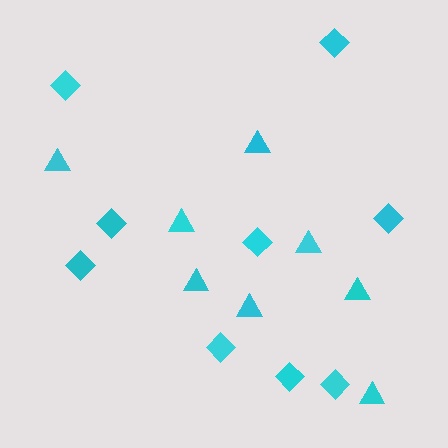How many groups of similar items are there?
There are 2 groups: one group of triangles (8) and one group of diamonds (9).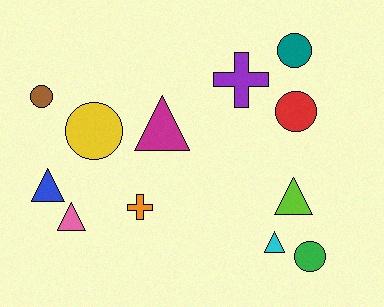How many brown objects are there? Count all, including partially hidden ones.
There is 1 brown object.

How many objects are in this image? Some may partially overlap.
There are 12 objects.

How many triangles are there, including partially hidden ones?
There are 5 triangles.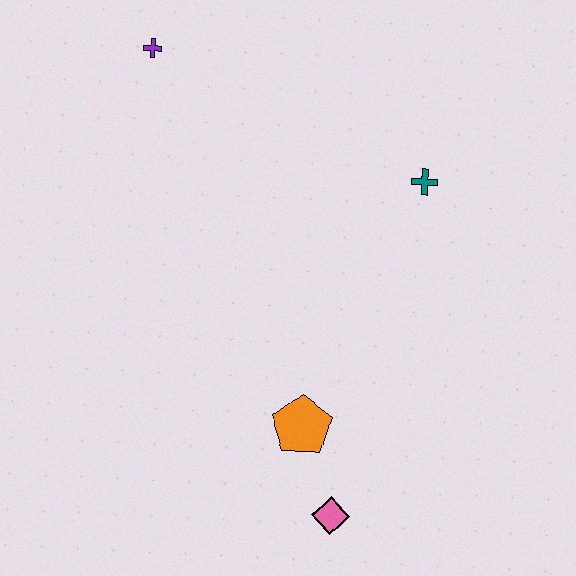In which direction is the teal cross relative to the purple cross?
The teal cross is to the right of the purple cross.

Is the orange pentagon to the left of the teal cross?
Yes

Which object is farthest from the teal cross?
The pink diamond is farthest from the teal cross.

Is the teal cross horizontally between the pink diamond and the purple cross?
No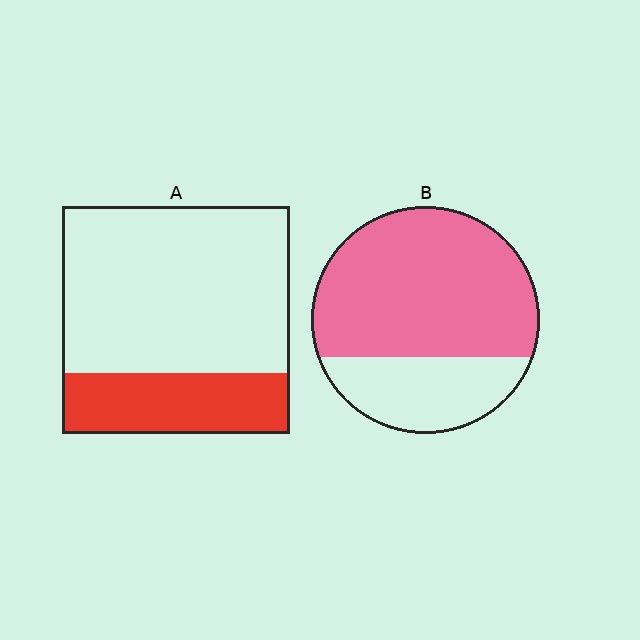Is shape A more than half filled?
No.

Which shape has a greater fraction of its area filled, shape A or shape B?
Shape B.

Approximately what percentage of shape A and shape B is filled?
A is approximately 25% and B is approximately 70%.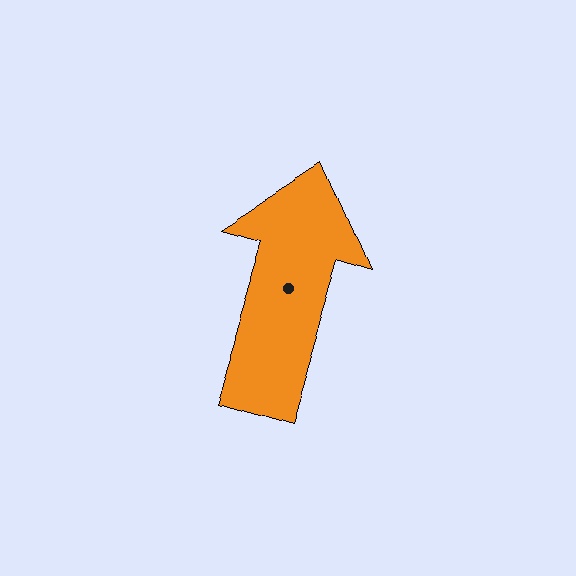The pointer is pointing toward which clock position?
Roughly 1 o'clock.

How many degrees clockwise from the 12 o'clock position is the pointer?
Approximately 17 degrees.